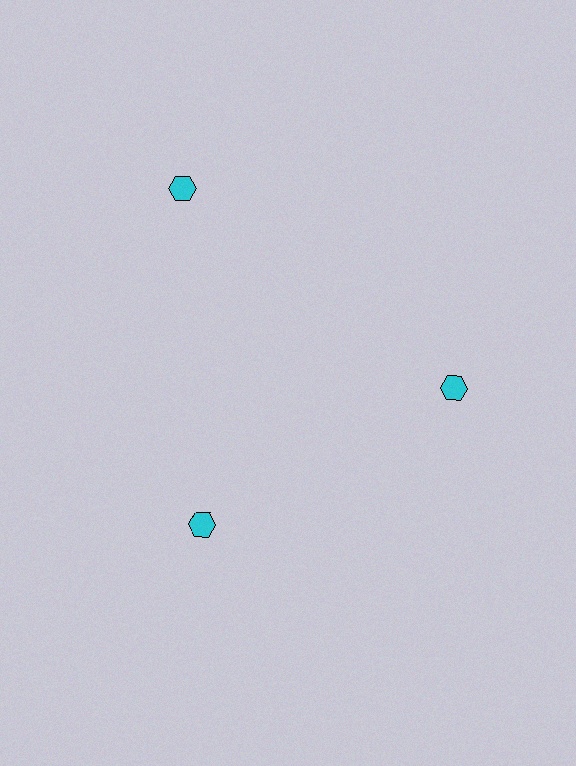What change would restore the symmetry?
The symmetry would be restored by moving it inward, back onto the ring so that all 3 hexagons sit at equal angles and equal distance from the center.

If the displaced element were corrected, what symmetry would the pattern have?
It would have 3-fold rotational symmetry — the pattern would map onto itself every 120 degrees.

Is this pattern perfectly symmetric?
No. The 3 cyan hexagons are arranged in a ring, but one element near the 11 o'clock position is pushed outward from the center, breaking the 3-fold rotational symmetry.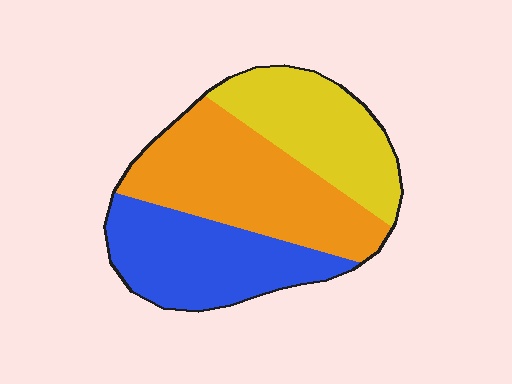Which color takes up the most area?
Orange, at roughly 40%.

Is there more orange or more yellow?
Orange.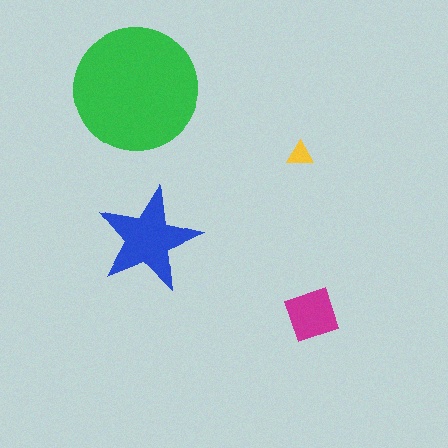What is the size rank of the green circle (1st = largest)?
1st.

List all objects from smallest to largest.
The yellow triangle, the magenta square, the blue star, the green circle.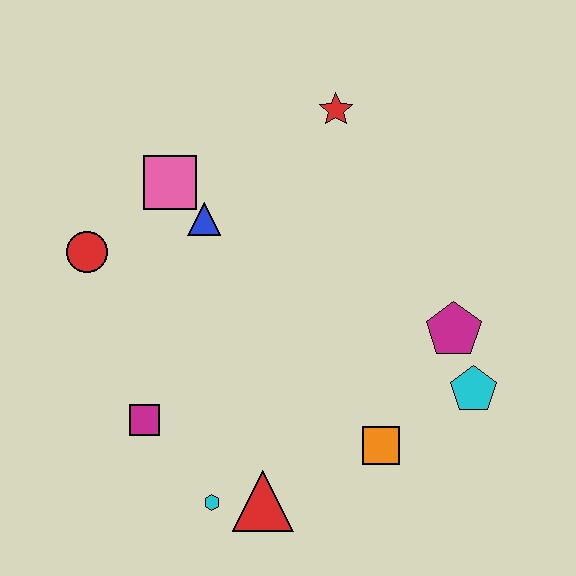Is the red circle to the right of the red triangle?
No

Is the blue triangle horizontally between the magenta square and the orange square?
Yes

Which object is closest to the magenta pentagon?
The cyan pentagon is closest to the magenta pentagon.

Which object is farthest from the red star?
The cyan hexagon is farthest from the red star.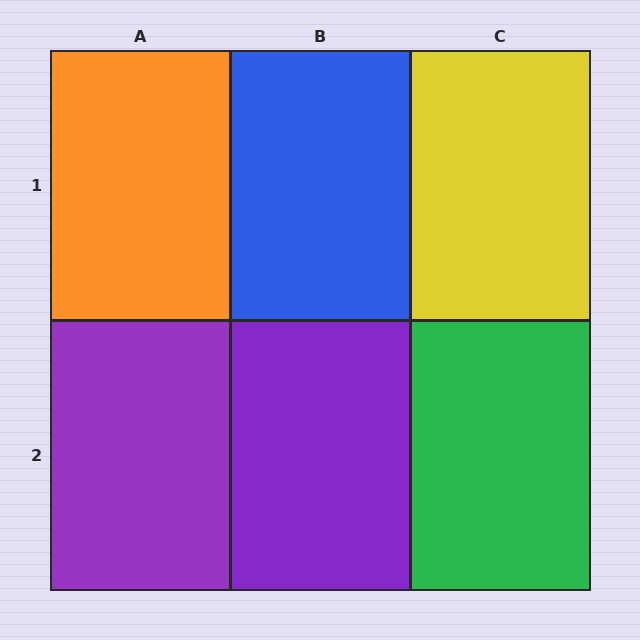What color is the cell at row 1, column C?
Yellow.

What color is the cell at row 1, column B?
Blue.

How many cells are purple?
2 cells are purple.